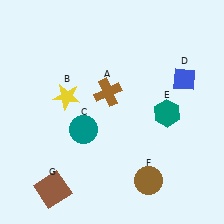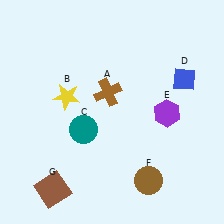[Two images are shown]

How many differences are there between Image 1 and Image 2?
There is 1 difference between the two images.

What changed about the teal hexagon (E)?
In Image 1, E is teal. In Image 2, it changed to purple.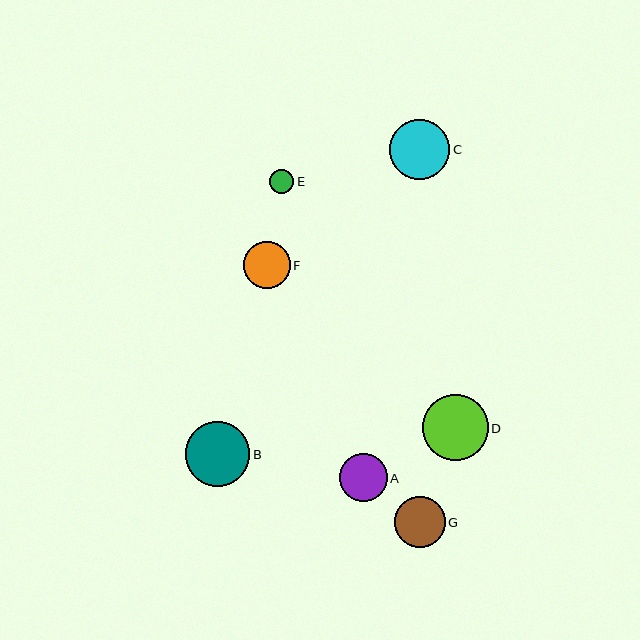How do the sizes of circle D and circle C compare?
Circle D and circle C are approximately the same size.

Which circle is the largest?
Circle D is the largest with a size of approximately 66 pixels.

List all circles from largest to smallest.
From largest to smallest: D, B, C, G, A, F, E.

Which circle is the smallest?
Circle E is the smallest with a size of approximately 24 pixels.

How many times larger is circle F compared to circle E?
Circle F is approximately 1.9 times the size of circle E.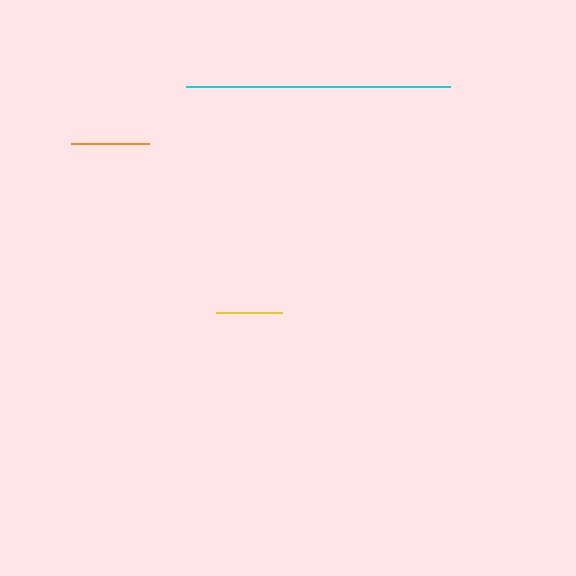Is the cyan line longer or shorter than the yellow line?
The cyan line is longer than the yellow line.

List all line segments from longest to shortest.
From longest to shortest: cyan, orange, yellow.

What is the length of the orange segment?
The orange segment is approximately 77 pixels long.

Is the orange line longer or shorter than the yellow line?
The orange line is longer than the yellow line.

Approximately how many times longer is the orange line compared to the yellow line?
The orange line is approximately 1.2 times the length of the yellow line.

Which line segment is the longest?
The cyan line is the longest at approximately 264 pixels.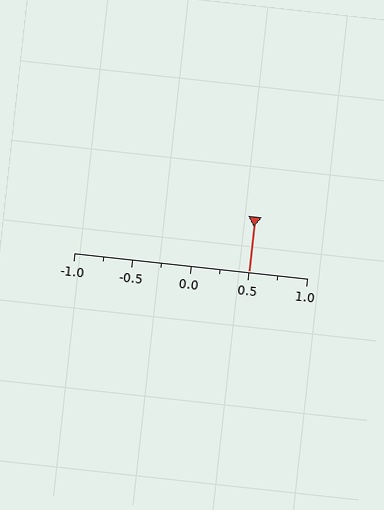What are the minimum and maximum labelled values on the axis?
The axis runs from -1.0 to 1.0.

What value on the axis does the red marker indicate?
The marker indicates approximately 0.5.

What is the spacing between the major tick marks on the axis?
The major ticks are spaced 0.5 apart.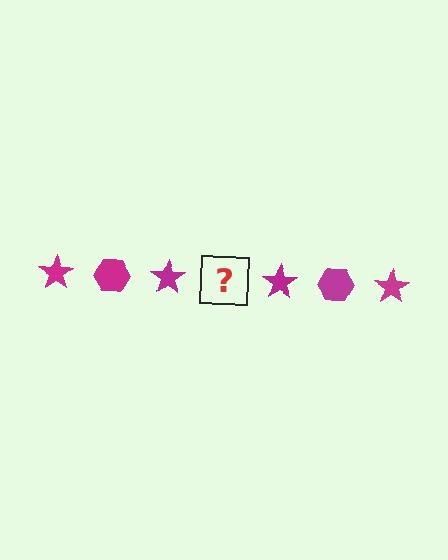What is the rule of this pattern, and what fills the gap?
The rule is that the pattern cycles through star, hexagon shapes in magenta. The gap should be filled with a magenta hexagon.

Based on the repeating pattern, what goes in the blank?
The blank should be a magenta hexagon.